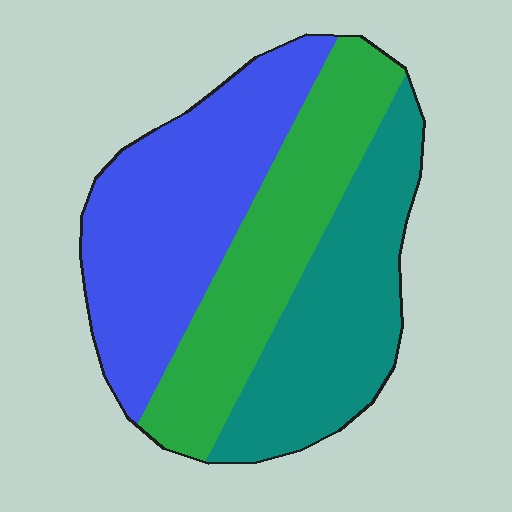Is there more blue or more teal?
Blue.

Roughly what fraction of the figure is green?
Green covers 31% of the figure.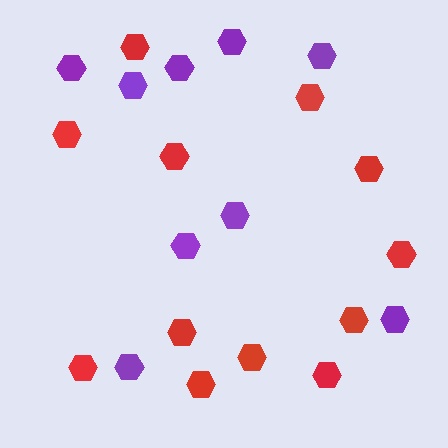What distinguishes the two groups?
There are 2 groups: one group of purple hexagons (9) and one group of red hexagons (12).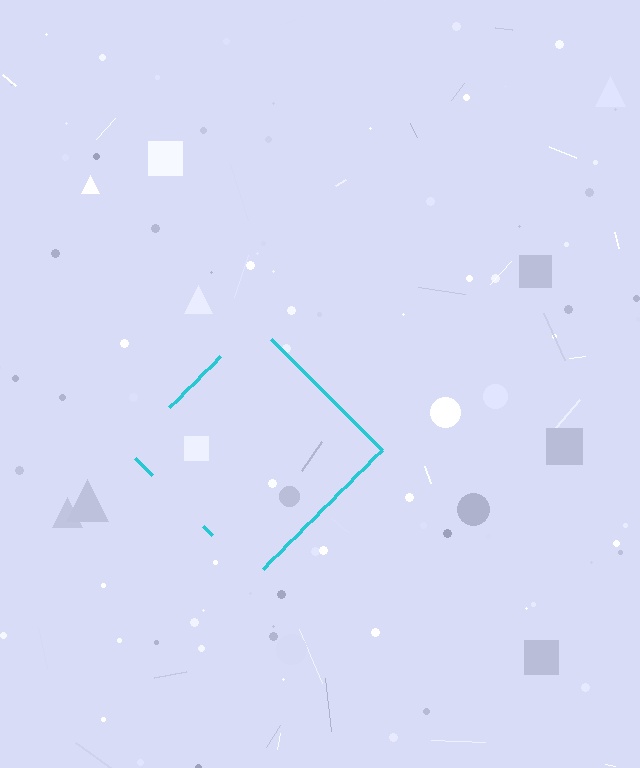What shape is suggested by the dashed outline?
The dashed outline suggests a diamond.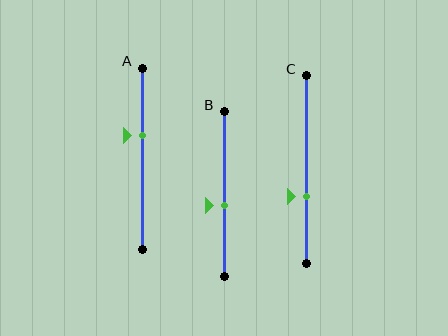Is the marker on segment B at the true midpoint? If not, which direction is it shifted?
No, the marker on segment B is shifted downward by about 7% of the segment length.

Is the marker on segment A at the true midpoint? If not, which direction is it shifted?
No, the marker on segment A is shifted upward by about 13% of the segment length.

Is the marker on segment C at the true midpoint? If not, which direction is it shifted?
No, the marker on segment C is shifted downward by about 14% of the segment length.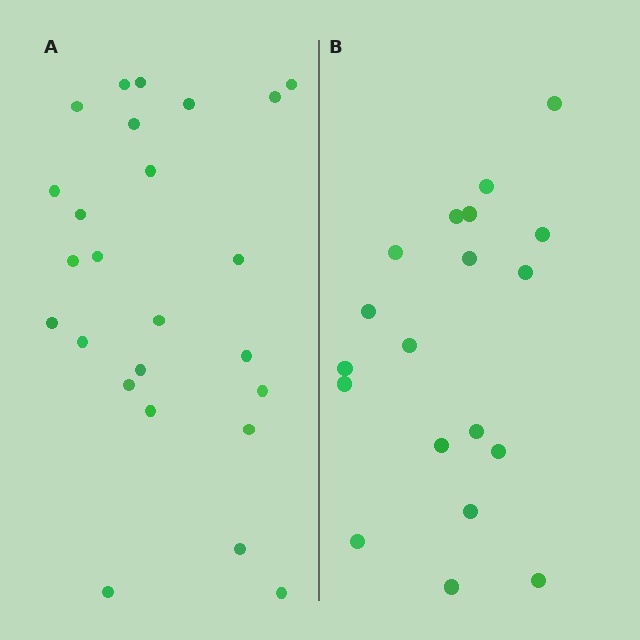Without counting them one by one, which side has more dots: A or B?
Region A (the left region) has more dots.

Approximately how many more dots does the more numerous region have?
Region A has about 6 more dots than region B.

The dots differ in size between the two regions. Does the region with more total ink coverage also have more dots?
No. Region B has more total ink coverage because its dots are larger, but region A actually contains more individual dots. Total area can be misleading — the number of items is what matters here.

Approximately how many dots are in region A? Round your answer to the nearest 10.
About 20 dots. (The exact count is 25, which rounds to 20.)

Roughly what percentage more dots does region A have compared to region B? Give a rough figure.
About 30% more.